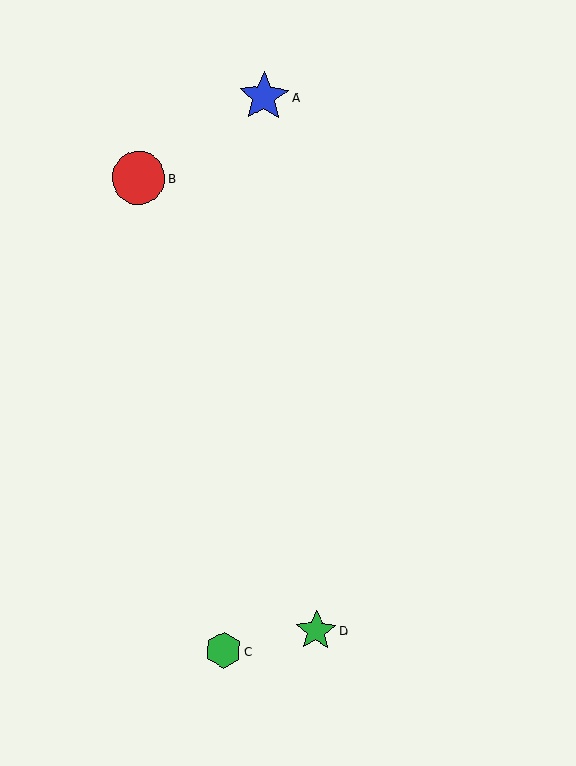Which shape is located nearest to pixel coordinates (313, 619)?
The green star (labeled D) at (316, 631) is nearest to that location.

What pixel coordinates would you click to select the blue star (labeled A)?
Click at (264, 97) to select the blue star A.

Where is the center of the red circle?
The center of the red circle is at (139, 178).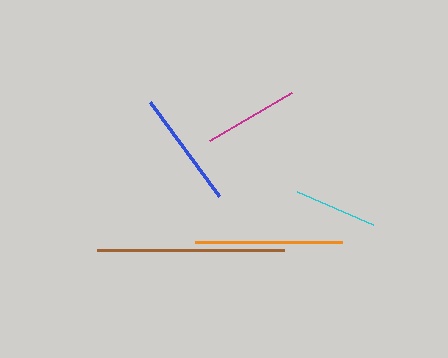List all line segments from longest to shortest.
From longest to shortest: brown, orange, blue, magenta, cyan.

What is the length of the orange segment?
The orange segment is approximately 147 pixels long.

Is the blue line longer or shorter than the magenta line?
The blue line is longer than the magenta line.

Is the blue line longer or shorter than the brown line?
The brown line is longer than the blue line.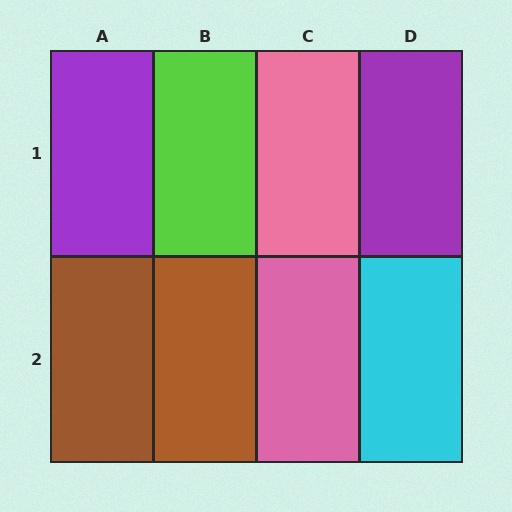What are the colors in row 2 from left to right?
Brown, brown, pink, cyan.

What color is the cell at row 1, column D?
Purple.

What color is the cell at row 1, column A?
Purple.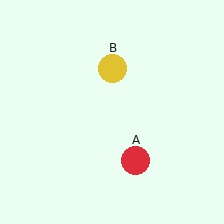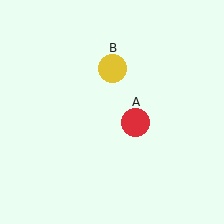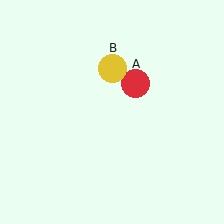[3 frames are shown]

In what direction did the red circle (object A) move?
The red circle (object A) moved up.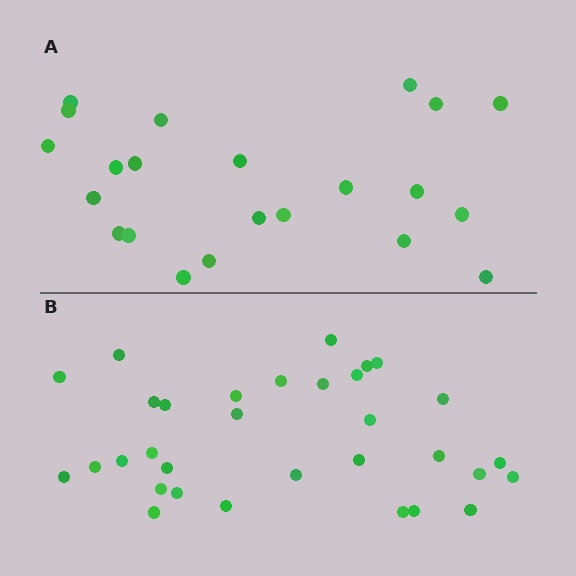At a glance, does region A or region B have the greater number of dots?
Region B (the bottom region) has more dots.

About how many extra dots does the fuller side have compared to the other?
Region B has roughly 10 or so more dots than region A.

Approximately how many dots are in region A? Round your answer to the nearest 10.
About 20 dots. (The exact count is 22, which rounds to 20.)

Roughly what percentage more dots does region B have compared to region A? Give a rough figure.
About 45% more.